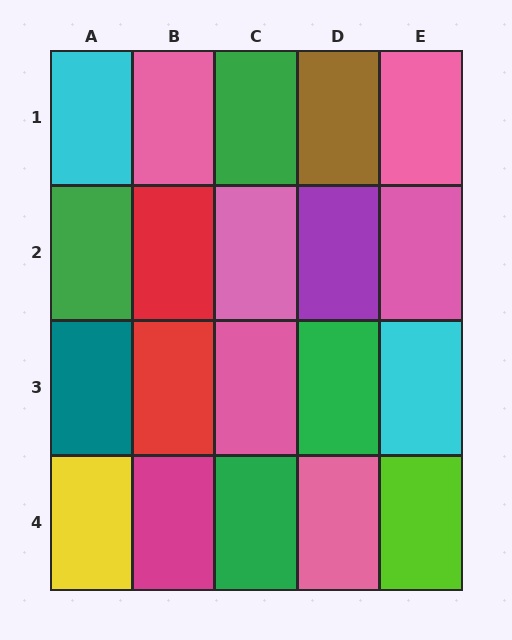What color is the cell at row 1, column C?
Green.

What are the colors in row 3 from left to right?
Teal, red, pink, green, cyan.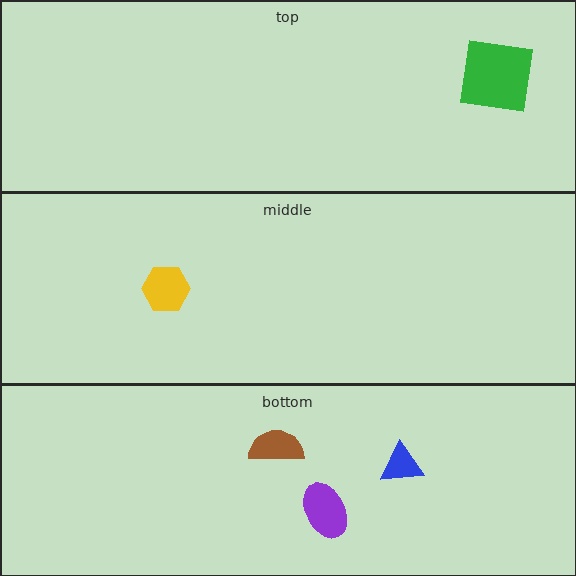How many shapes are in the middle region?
1.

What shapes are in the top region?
The green square.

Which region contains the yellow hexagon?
The middle region.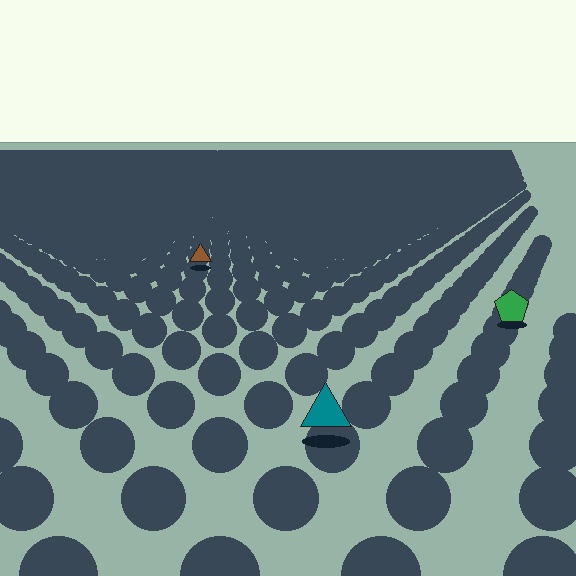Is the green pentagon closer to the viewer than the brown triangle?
Yes. The green pentagon is closer — you can tell from the texture gradient: the ground texture is coarser near it.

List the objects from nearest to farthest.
From nearest to farthest: the teal triangle, the green pentagon, the brown triangle.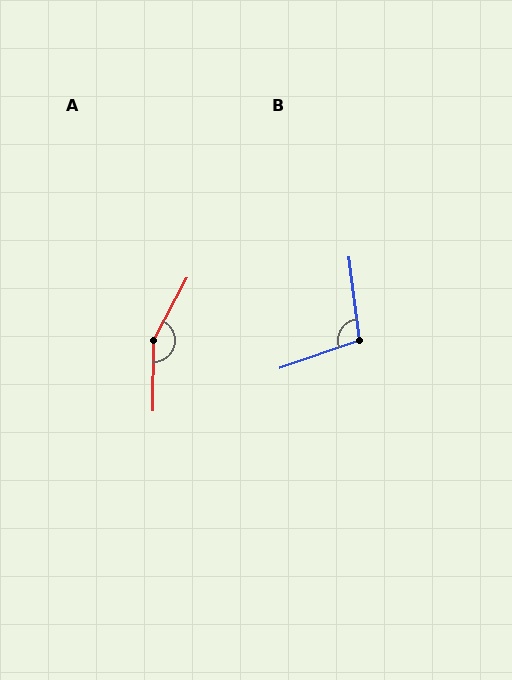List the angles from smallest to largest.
B (102°), A (153°).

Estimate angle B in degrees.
Approximately 102 degrees.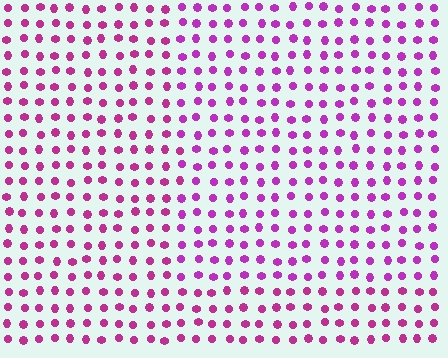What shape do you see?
I see a rectangle.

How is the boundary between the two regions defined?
The boundary is defined purely by a slight shift in hue (about 20 degrees). Spacing, size, and orientation are identical on both sides.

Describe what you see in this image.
The image is filled with small magenta elements in a uniform arrangement. A rectangle-shaped region is visible where the elements are tinted to a slightly different hue, forming a subtle color boundary.